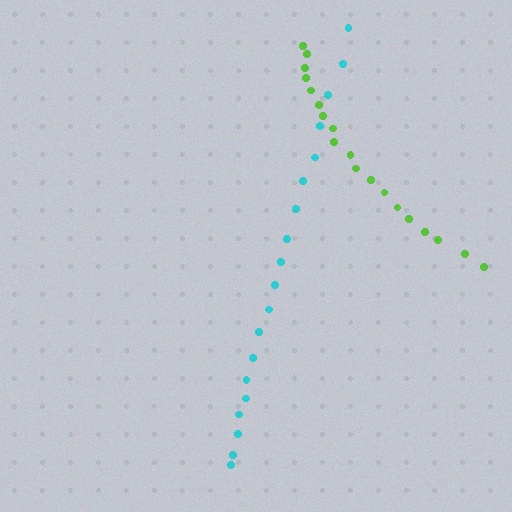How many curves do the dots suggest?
There are 2 distinct paths.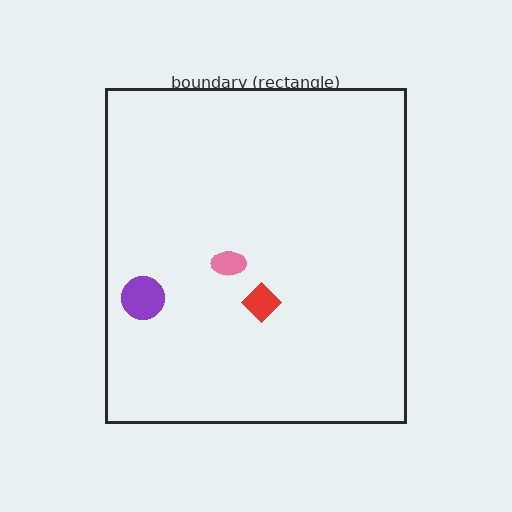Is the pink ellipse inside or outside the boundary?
Inside.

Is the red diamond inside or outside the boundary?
Inside.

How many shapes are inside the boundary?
3 inside, 0 outside.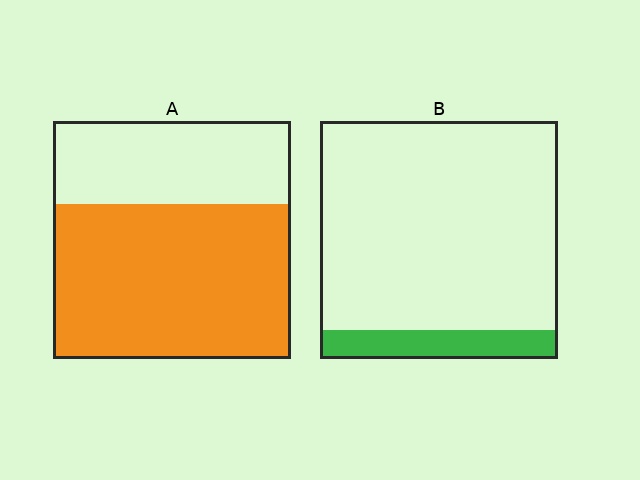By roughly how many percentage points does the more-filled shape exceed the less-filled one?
By roughly 55 percentage points (A over B).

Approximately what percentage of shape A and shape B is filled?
A is approximately 65% and B is approximately 10%.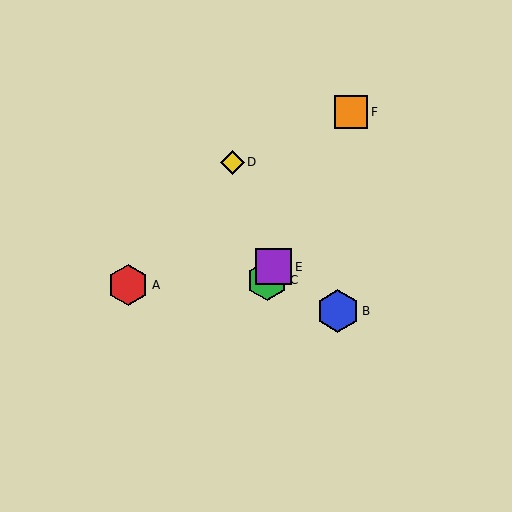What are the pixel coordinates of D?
Object D is at (232, 162).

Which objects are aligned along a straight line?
Objects C, E, F are aligned along a straight line.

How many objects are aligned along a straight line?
3 objects (C, E, F) are aligned along a straight line.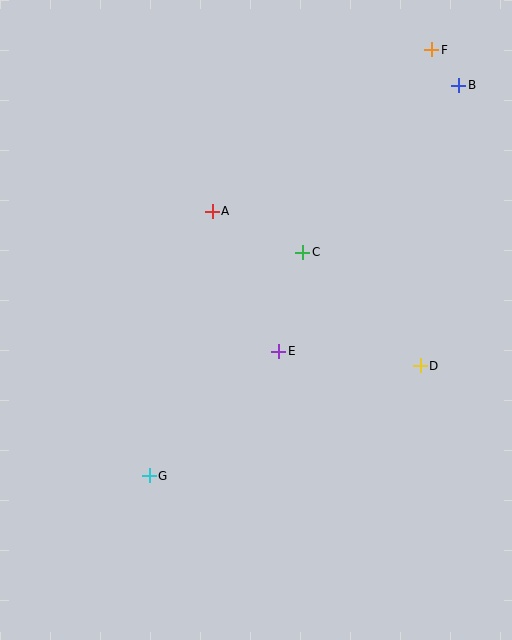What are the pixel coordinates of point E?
Point E is at (279, 351).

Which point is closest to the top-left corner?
Point A is closest to the top-left corner.